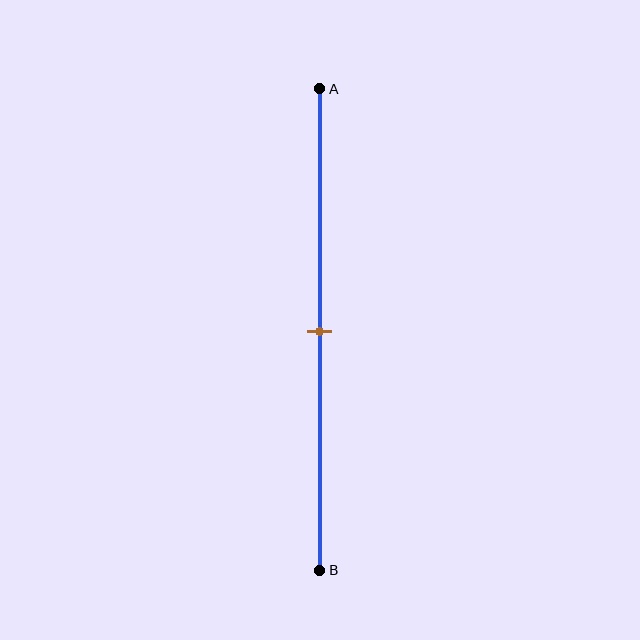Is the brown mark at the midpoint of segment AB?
Yes, the mark is approximately at the midpoint.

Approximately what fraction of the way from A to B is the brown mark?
The brown mark is approximately 50% of the way from A to B.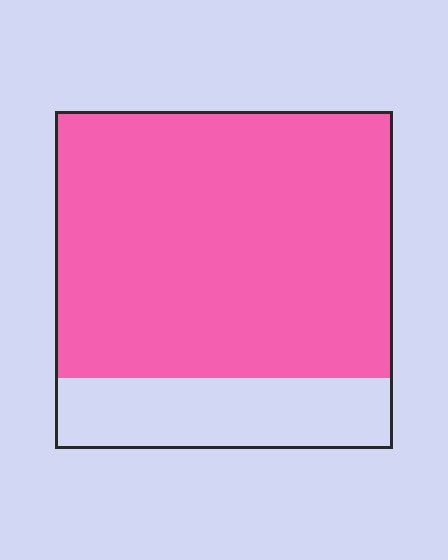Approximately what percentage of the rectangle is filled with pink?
Approximately 80%.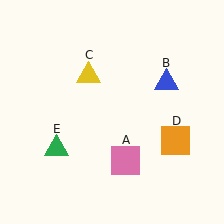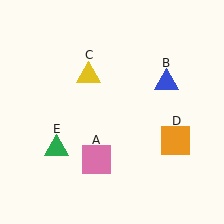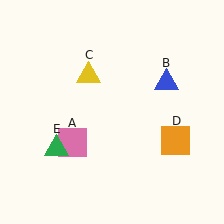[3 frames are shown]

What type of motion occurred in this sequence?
The pink square (object A) rotated clockwise around the center of the scene.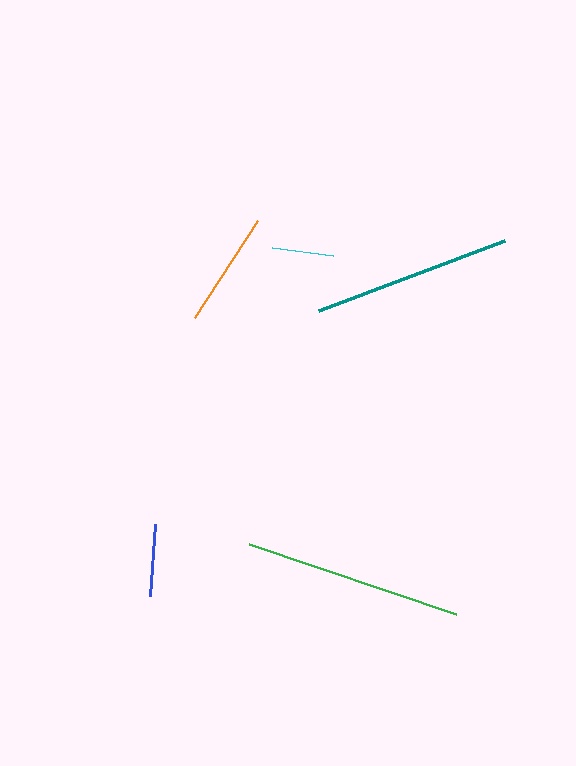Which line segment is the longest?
The green line is the longest at approximately 219 pixels.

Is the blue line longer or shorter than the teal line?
The teal line is longer than the blue line.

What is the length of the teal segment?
The teal segment is approximately 199 pixels long.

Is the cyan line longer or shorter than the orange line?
The orange line is longer than the cyan line.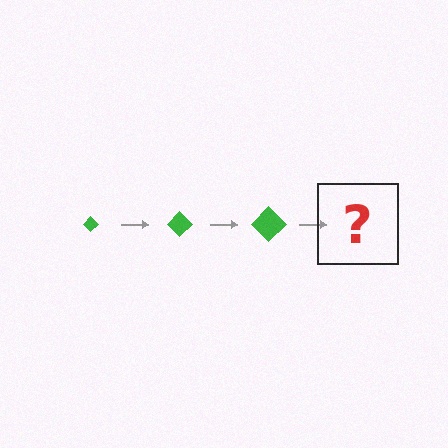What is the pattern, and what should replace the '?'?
The pattern is that the diamond gets progressively larger each step. The '?' should be a green diamond, larger than the previous one.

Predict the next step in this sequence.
The next step is a green diamond, larger than the previous one.